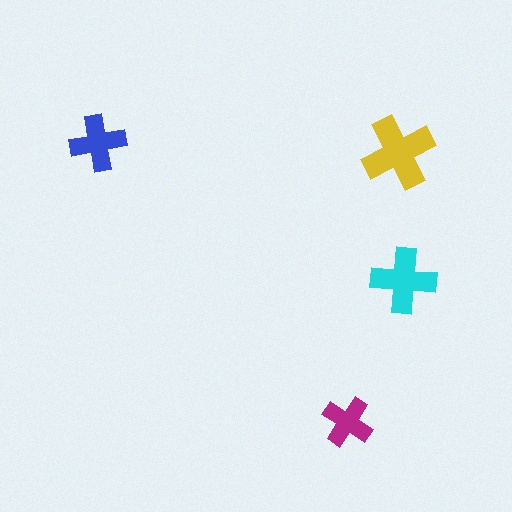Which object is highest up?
The blue cross is topmost.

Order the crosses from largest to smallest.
the yellow one, the cyan one, the blue one, the magenta one.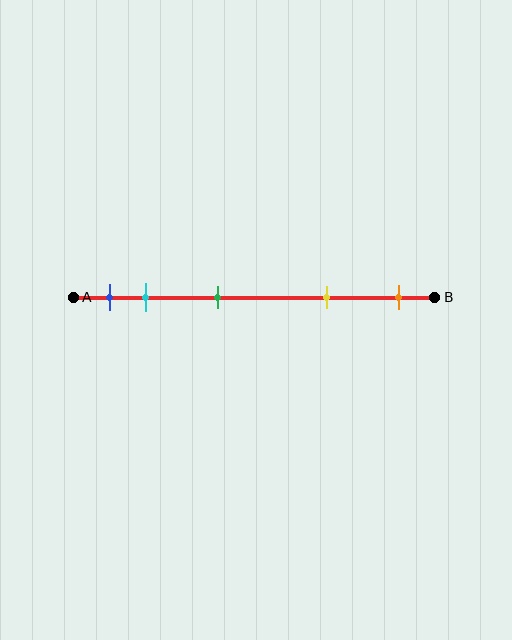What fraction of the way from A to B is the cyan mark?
The cyan mark is approximately 20% (0.2) of the way from A to B.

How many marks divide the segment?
There are 5 marks dividing the segment.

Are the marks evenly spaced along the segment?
No, the marks are not evenly spaced.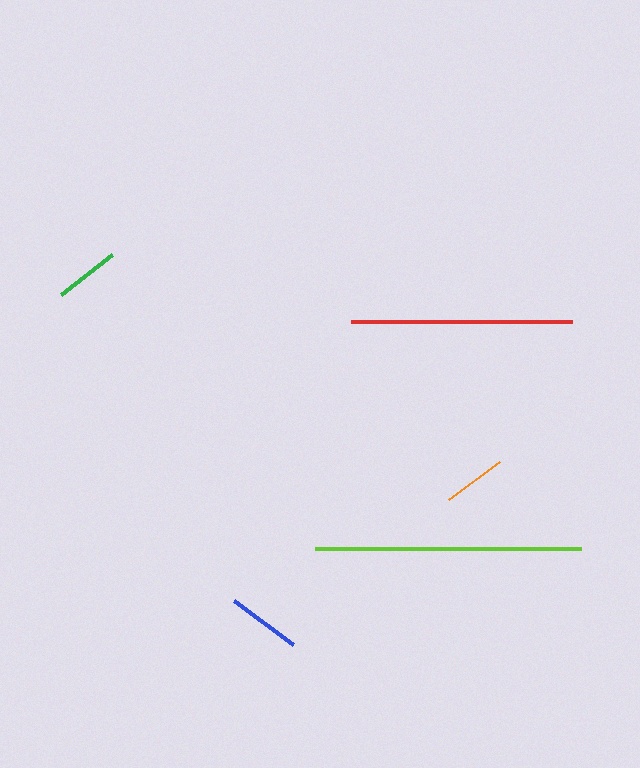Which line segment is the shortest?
The orange line is the shortest at approximately 63 pixels.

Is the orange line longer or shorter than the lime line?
The lime line is longer than the orange line.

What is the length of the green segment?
The green segment is approximately 65 pixels long.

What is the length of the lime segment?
The lime segment is approximately 266 pixels long.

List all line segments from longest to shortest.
From longest to shortest: lime, red, blue, green, orange.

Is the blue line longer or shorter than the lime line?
The lime line is longer than the blue line.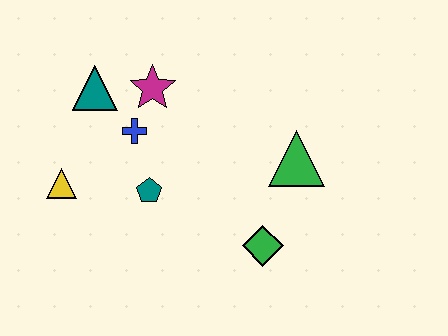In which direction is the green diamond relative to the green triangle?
The green diamond is below the green triangle.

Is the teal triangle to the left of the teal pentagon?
Yes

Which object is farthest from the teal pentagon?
The green triangle is farthest from the teal pentagon.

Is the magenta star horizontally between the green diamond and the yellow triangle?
Yes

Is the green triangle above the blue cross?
No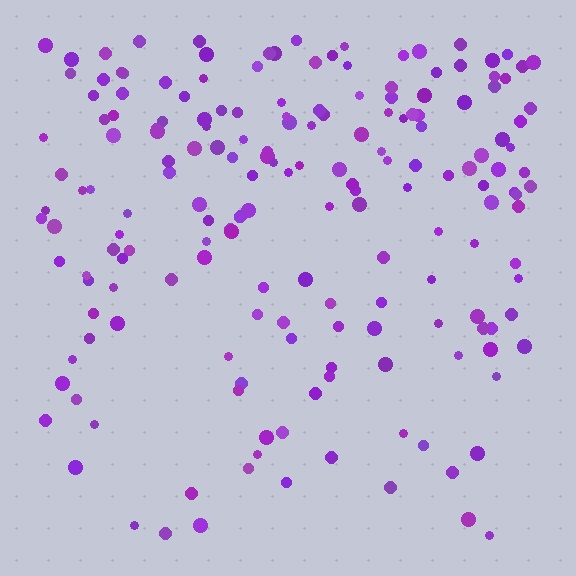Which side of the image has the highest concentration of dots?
The top.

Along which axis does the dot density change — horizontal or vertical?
Vertical.